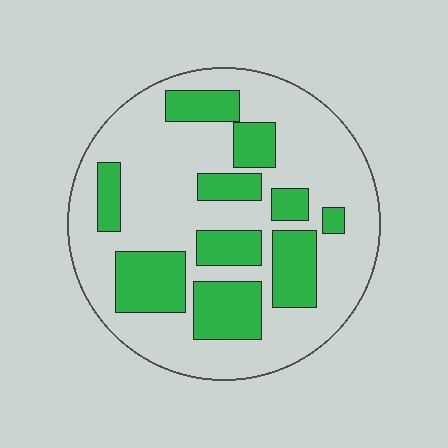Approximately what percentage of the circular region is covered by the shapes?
Approximately 30%.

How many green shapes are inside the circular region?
10.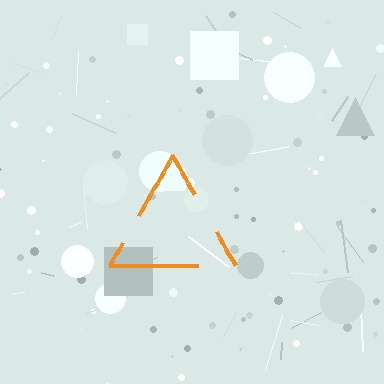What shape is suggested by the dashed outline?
The dashed outline suggests a triangle.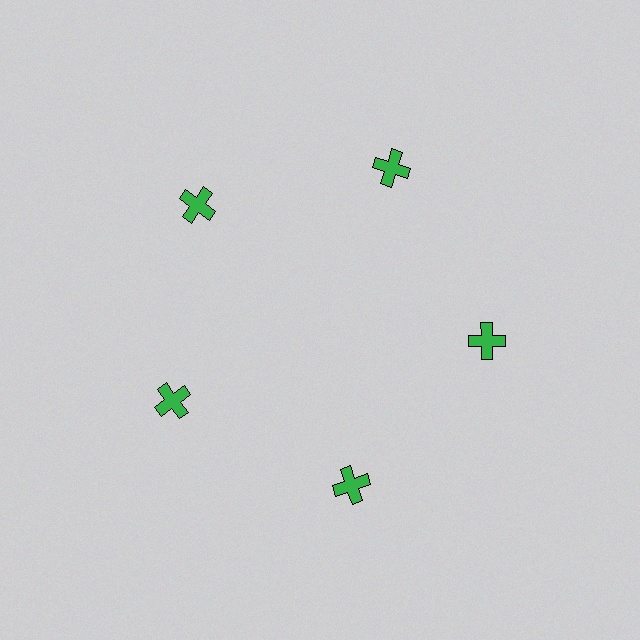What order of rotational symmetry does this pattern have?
This pattern has 5-fold rotational symmetry.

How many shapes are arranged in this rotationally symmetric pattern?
There are 5 shapes, arranged in 5 groups of 1.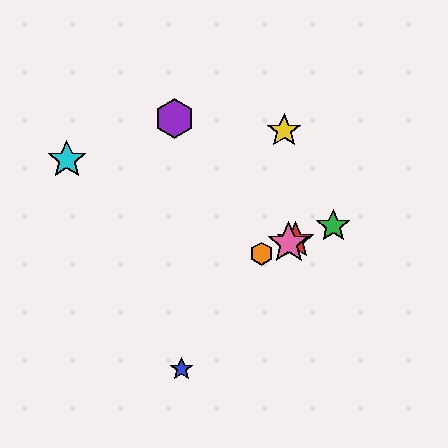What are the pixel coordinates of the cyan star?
The cyan star is at (67, 160).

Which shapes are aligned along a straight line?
The red star, the green star, the orange hexagon, the pink star are aligned along a straight line.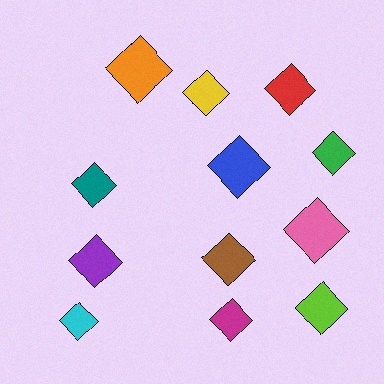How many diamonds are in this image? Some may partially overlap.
There are 12 diamonds.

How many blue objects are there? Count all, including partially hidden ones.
There is 1 blue object.